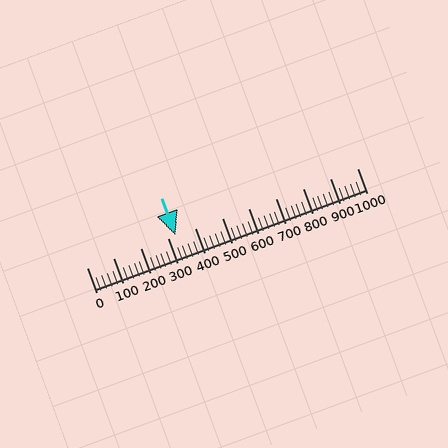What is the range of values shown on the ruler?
The ruler shows values from 0 to 1000.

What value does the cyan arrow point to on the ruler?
The cyan arrow points to approximately 329.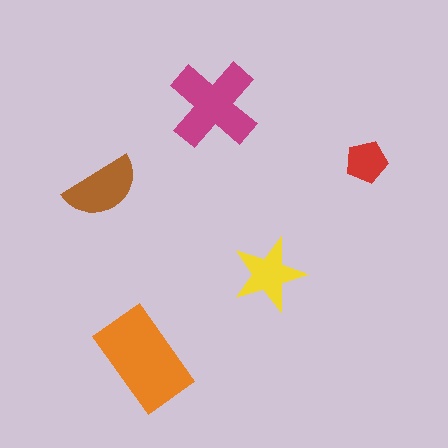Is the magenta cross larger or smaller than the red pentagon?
Larger.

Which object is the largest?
The orange rectangle.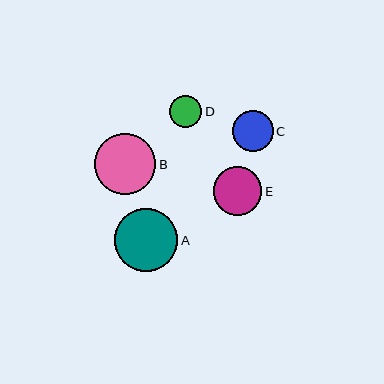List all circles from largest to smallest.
From largest to smallest: A, B, E, C, D.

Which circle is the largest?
Circle A is the largest with a size of approximately 64 pixels.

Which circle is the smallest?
Circle D is the smallest with a size of approximately 32 pixels.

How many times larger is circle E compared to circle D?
Circle E is approximately 1.5 times the size of circle D.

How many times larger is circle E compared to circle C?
Circle E is approximately 1.2 times the size of circle C.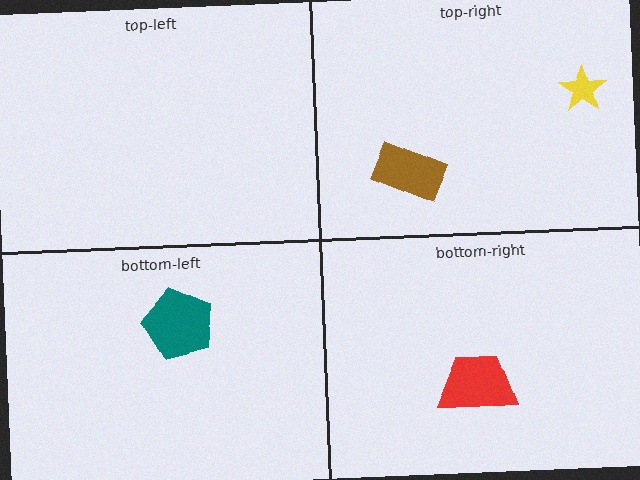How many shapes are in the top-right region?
2.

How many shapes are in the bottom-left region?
1.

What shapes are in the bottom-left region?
The teal pentagon.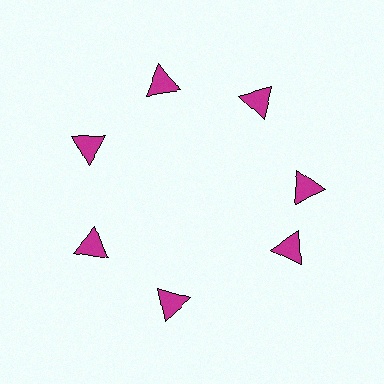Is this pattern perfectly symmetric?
No. The 7 magenta triangles are arranged in a ring, but one element near the 5 o'clock position is rotated out of alignment along the ring, breaking the 7-fold rotational symmetry.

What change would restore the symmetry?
The symmetry would be restored by rotating it back into even spacing with its neighbors so that all 7 triangles sit at equal angles and equal distance from the center.